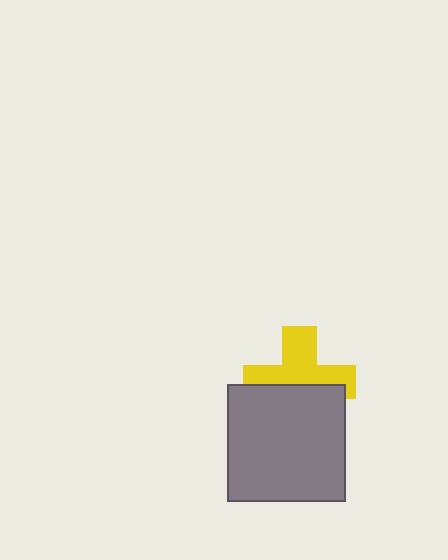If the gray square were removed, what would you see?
You would see the complete yellow cross.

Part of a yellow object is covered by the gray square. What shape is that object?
It is a cross.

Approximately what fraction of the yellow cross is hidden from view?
Roughly 45% of the yellow cross is hidden behind the gray square.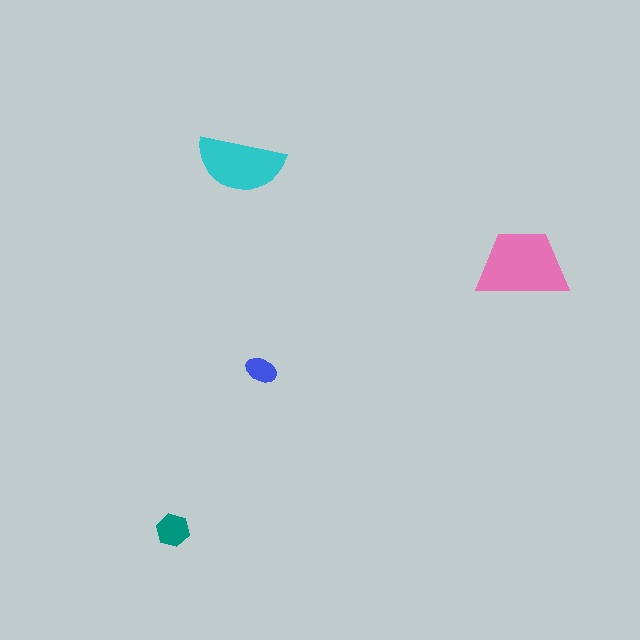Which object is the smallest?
The blue ellipse.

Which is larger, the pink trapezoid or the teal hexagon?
The pink trapezoid.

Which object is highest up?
The cyan semicircle is topmost.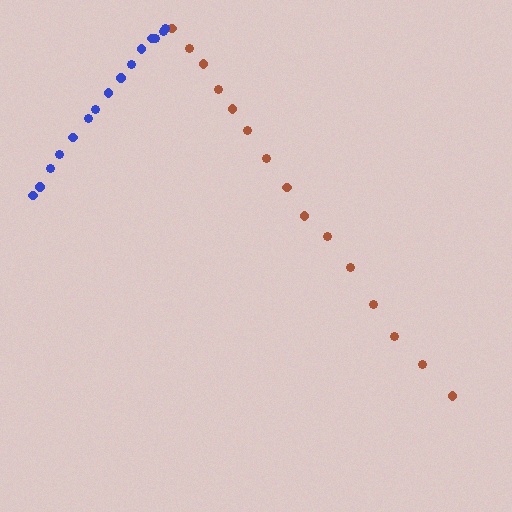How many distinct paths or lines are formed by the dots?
There are 2 distinct paths.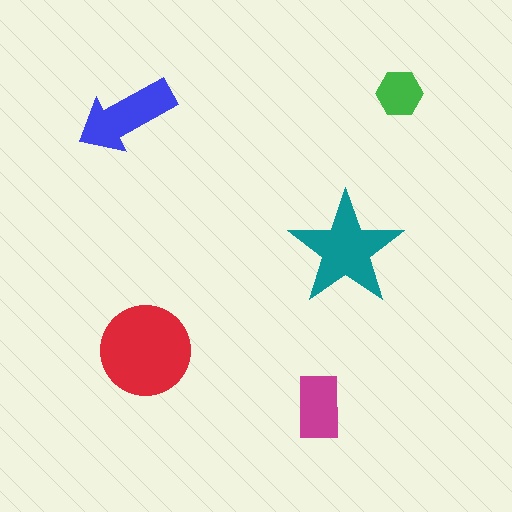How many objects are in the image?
There are 5 objects in the image.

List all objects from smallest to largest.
The green hexagon, the magenta rectangle, the blue arrow, the teal star, the red circle.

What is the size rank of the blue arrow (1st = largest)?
3rd.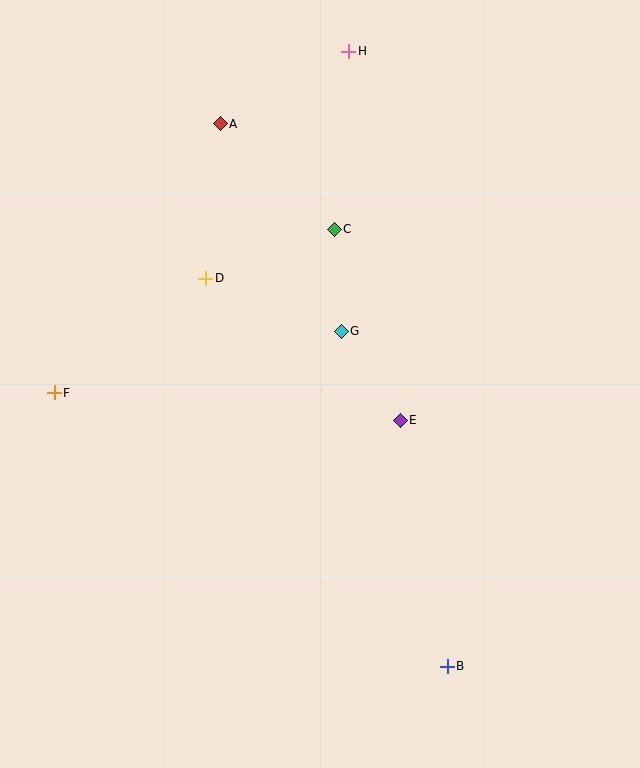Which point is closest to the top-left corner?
Point A is closest to the top-left corner.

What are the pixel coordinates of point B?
Point B is at (447, 666).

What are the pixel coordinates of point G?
Point G is at (341, 331).